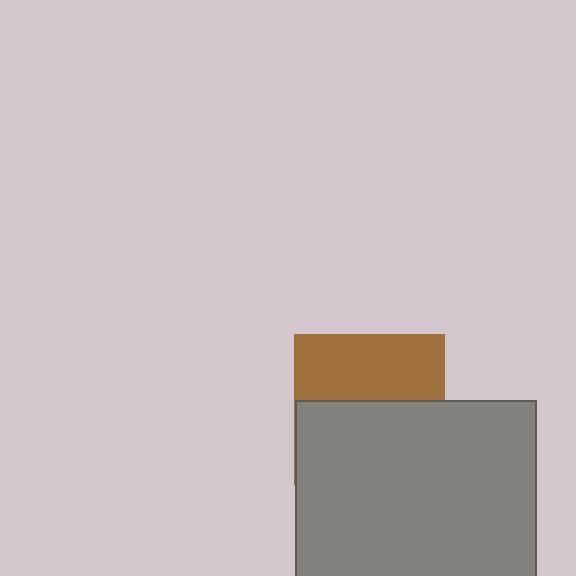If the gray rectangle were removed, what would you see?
You would see the complete brown square.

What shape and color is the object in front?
The object in front is a gray rectangle.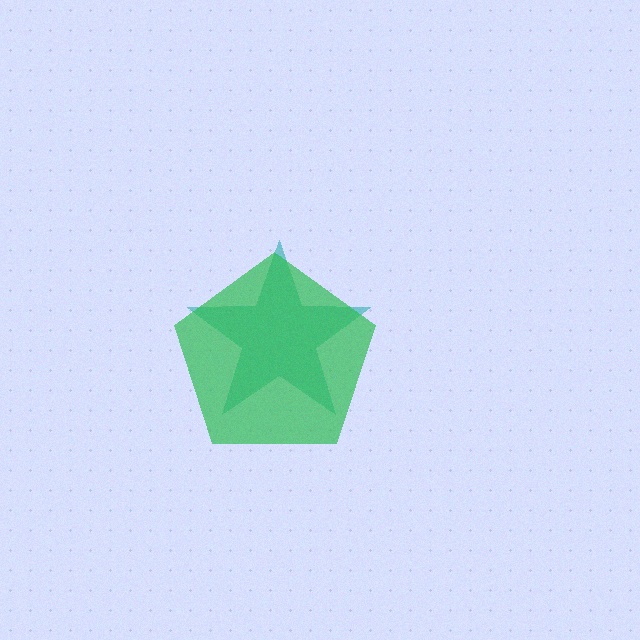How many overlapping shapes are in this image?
There are 2 overlapping shapes in the image.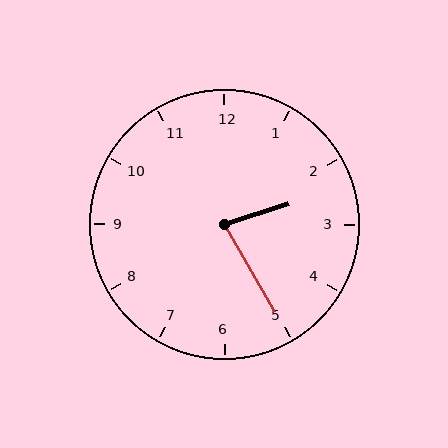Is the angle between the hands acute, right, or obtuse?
It is acute.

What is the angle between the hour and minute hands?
Approximately 78 degrees.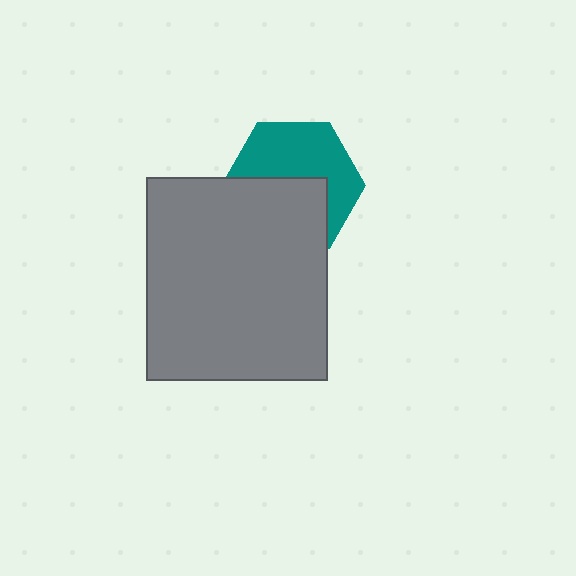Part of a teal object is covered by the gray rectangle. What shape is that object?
It is a hexagon.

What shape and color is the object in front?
The object in front is a gray rectangle.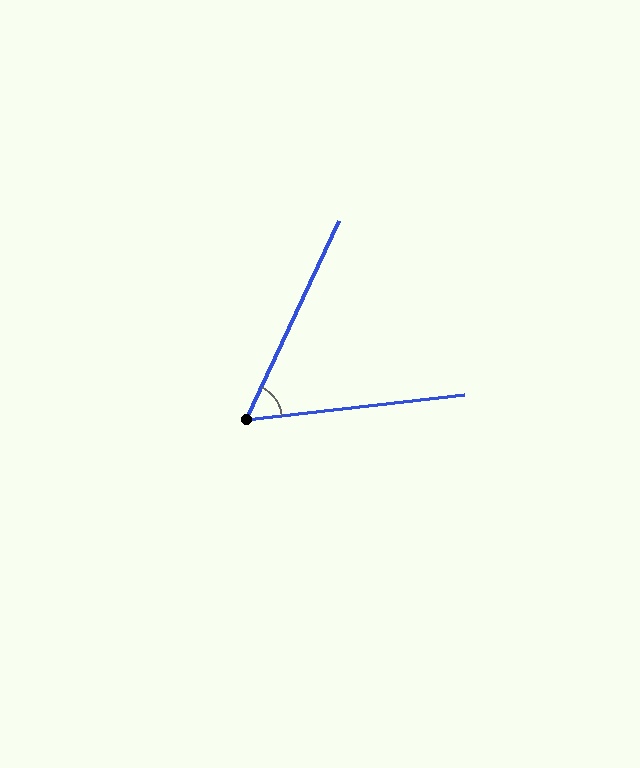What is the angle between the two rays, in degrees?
Approximately 58 degrees.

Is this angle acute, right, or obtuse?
It is acute.